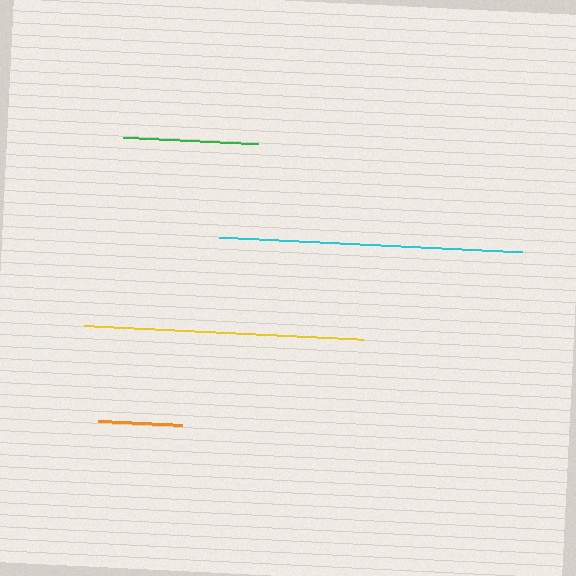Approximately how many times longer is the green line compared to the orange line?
The green line is approximately 1.6 times the length of the orange line.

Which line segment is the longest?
The cyan line is the longest at approximately 303 pixels.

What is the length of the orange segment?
The orange segment is approximately 84 pixels long.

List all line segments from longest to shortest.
From longest to shortest: cyan, yellow, green, orange.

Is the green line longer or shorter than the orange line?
The green line is longer than the orange line.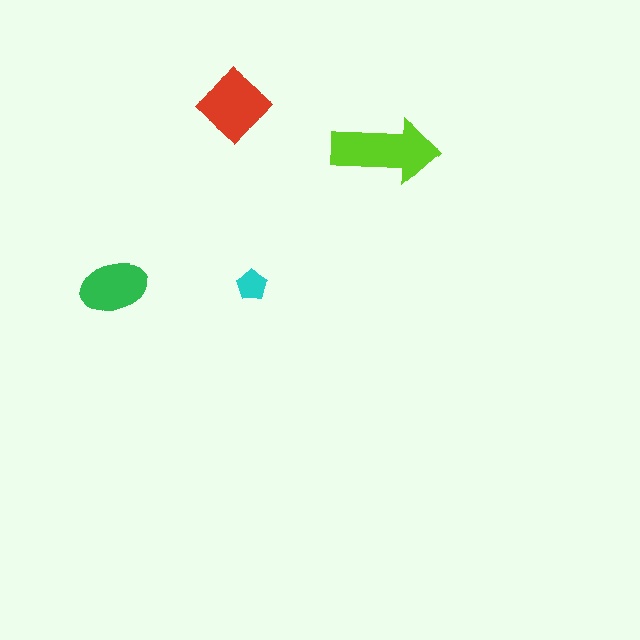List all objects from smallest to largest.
The cyan pentagon, the green ellipse, the red diamond, the lime arrow.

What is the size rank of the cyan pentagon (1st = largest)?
4th.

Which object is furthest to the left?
The green ellipse is leftmost.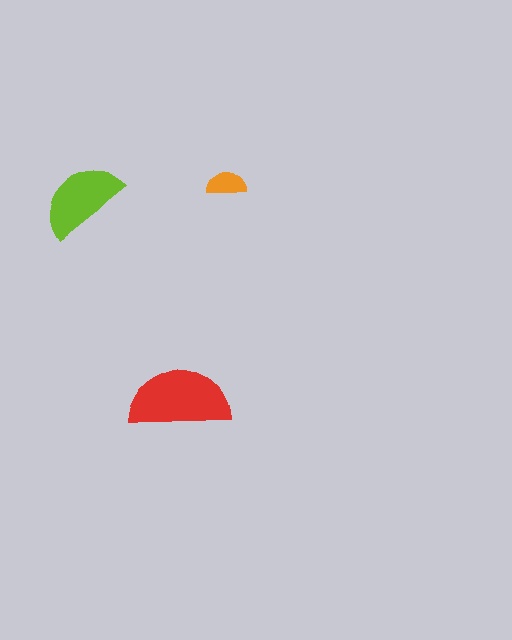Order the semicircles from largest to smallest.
the red one, the lime one, the orange one.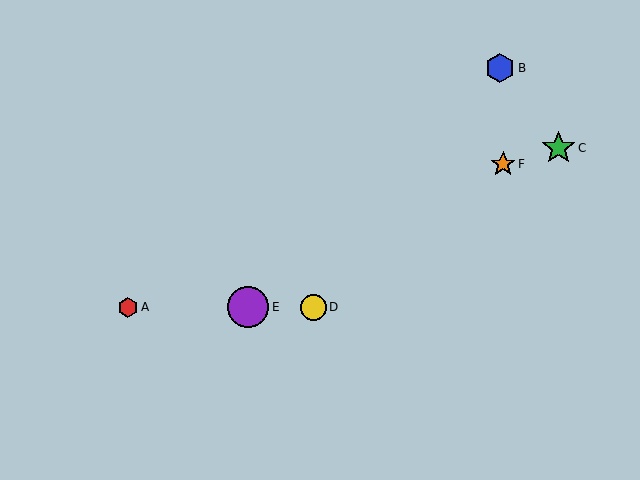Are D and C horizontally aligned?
No, D is at y≈307 and C is at y≈148.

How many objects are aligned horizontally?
3 objects (A, D, E) are aligned horizontally.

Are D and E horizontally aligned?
Yes, both are at y≈307.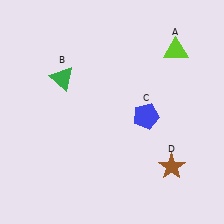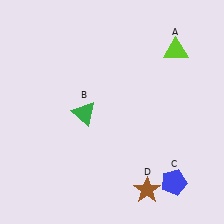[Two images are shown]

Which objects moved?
The objects that moved are: the green triangle (B), the blue pentagon (C), the brown star (D).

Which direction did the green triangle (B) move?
The green triangle (B) moved down.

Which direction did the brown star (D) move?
The brown star (D) moved left.